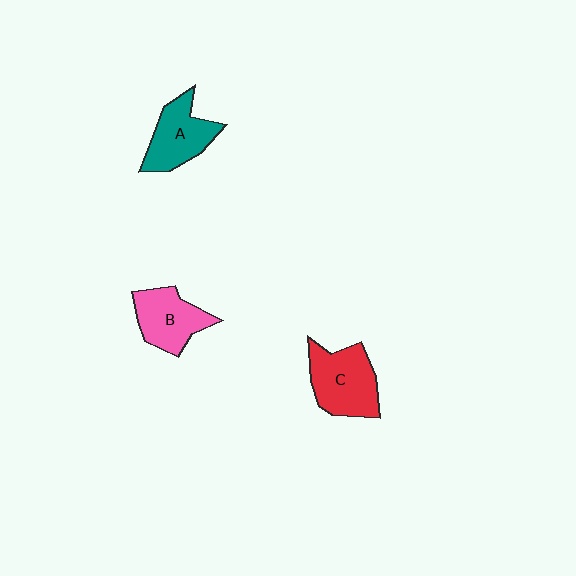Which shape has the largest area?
Shape C (red).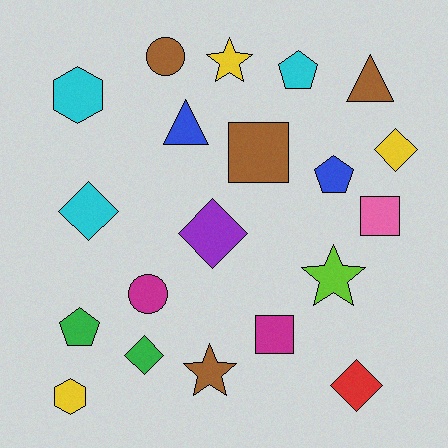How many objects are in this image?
There are 20 objects.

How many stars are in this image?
There are 3 stars.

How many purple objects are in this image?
There is 1 purple object.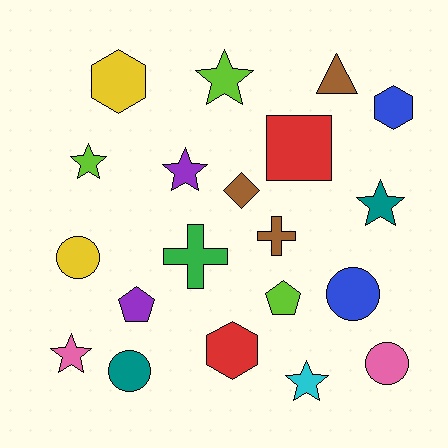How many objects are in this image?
There are 20 objects.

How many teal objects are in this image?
There are 2 teal objects.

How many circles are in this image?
There are 4 circles.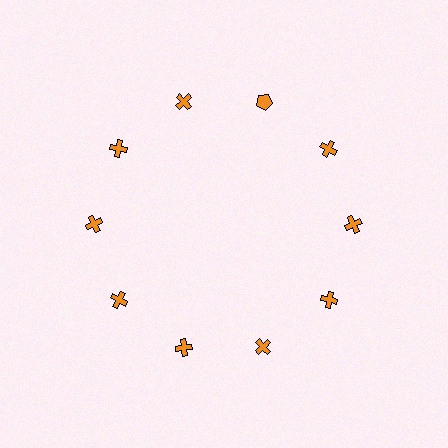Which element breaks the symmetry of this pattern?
The orange pentagon at roughly the 1 o'clock position breaks the symmetry. All other shapes are orange crosses.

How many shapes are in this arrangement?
There are 10 shapes arranged in a ring pattern.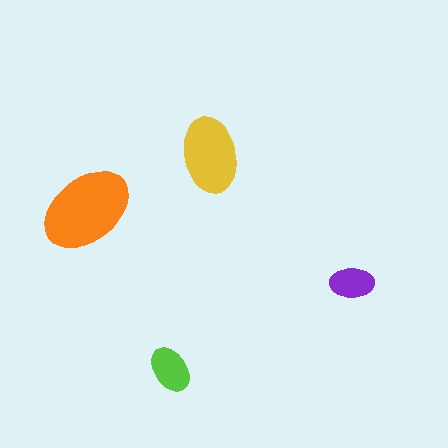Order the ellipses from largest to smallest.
the orange one, the yellow one, the lime one, the purple one.